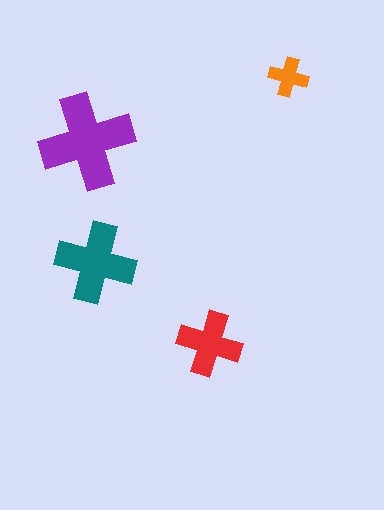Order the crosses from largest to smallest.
the purple one, the teal one, the red one, the orange one.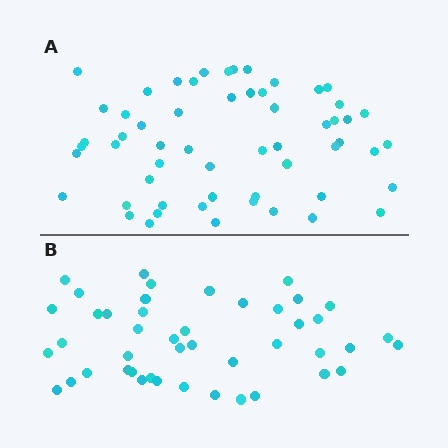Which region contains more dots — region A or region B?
Region A (the top region) has more dots.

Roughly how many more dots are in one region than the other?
Region A has roughly 12 or so more dots than region B.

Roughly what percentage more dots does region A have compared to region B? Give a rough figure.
About 25% more.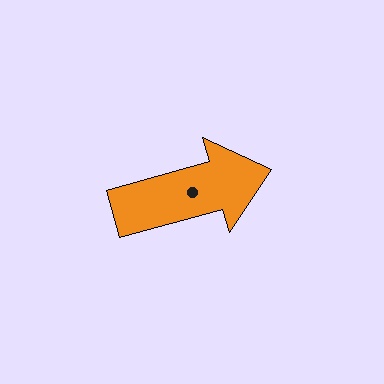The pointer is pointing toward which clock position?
Roughly 2 o'clock.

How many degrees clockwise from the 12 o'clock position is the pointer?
Approximately 74 degrees.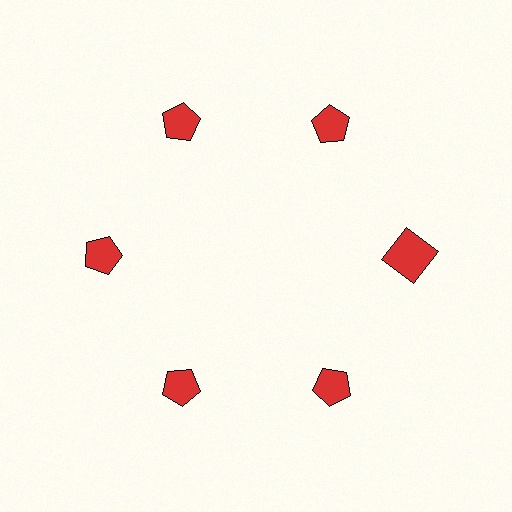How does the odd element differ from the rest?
It has a different shape: square instead of pentagon.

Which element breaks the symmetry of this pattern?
The red square at roughly the 3 o'clock position breaks the symmetry. All other shapes are red pentagons.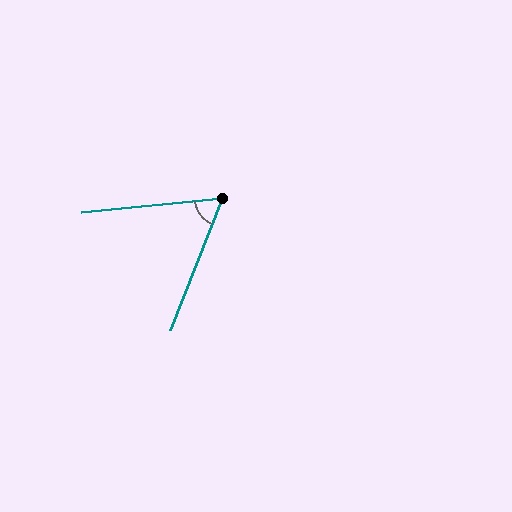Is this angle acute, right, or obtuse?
It is acute.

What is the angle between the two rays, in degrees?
Approximately 63 degrees.